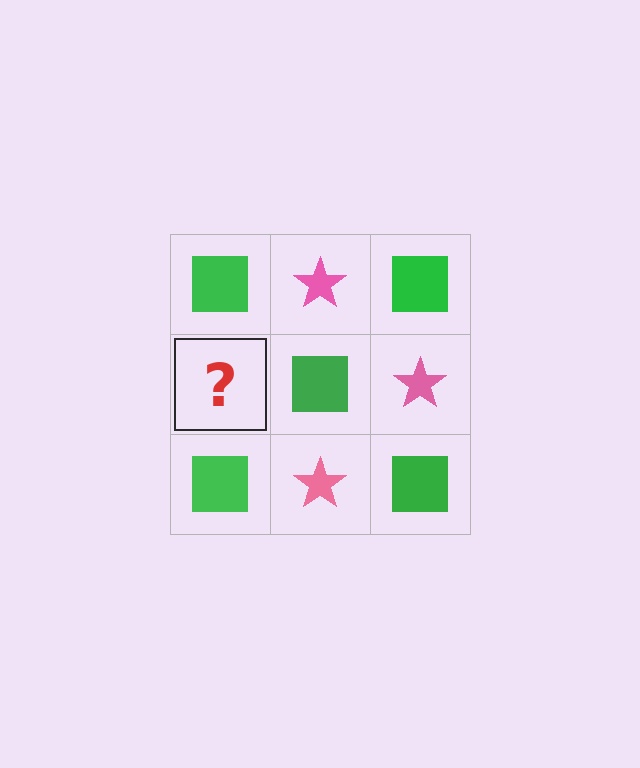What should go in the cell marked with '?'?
The missing cell should contain a pink star.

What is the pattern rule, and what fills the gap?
The rule is that it alternates green square and pink star in a checkerboard pattern. The gap should be filled with a pink star.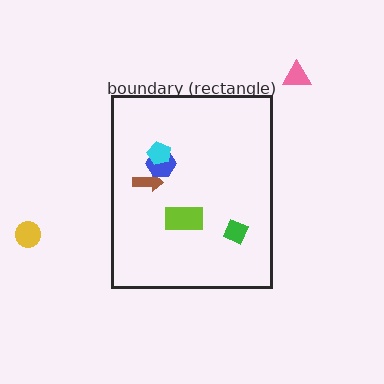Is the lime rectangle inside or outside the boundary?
Inside.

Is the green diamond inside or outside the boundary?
Inside.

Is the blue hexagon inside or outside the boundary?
Inside.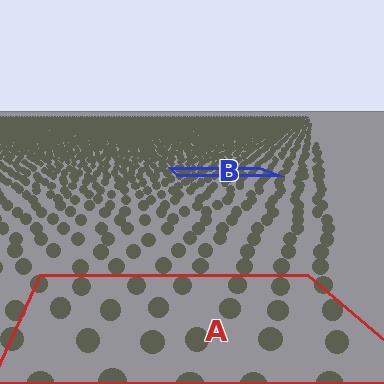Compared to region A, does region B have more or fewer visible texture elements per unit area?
Region B has more texture elements per unit area — they are packed more densely because it is farther away.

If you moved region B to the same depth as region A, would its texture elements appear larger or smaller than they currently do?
They would appear larger. At a closer depth, the same texture elements are projected at a bigger on-screen size.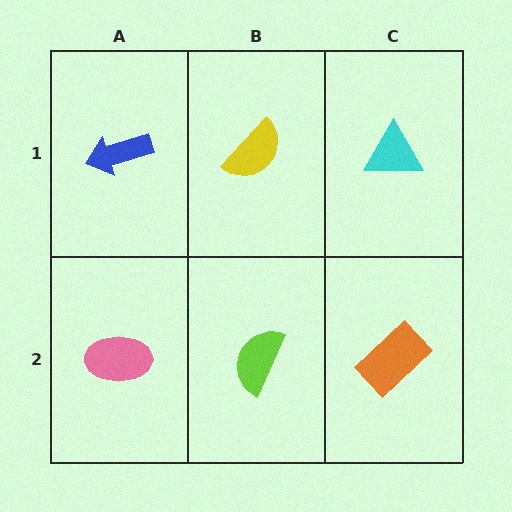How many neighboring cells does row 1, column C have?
2.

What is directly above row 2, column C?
A cyan triangle.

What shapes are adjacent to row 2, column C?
A cyan triangle (row 1, column C), a lime semicircle (row 2, column B).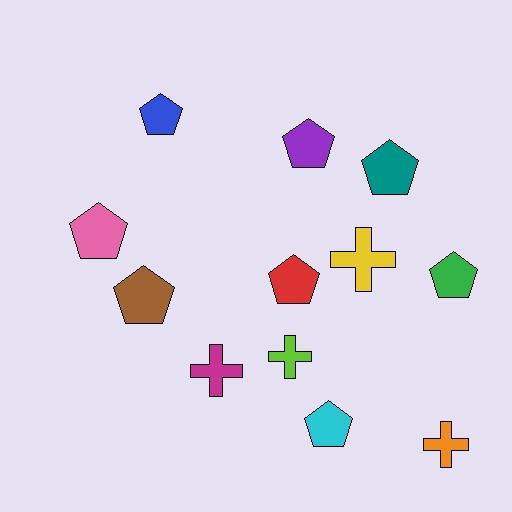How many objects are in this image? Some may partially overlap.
There are 12 objects.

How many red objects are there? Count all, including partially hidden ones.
There is 1 red object.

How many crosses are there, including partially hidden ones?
There are 4 crosses.